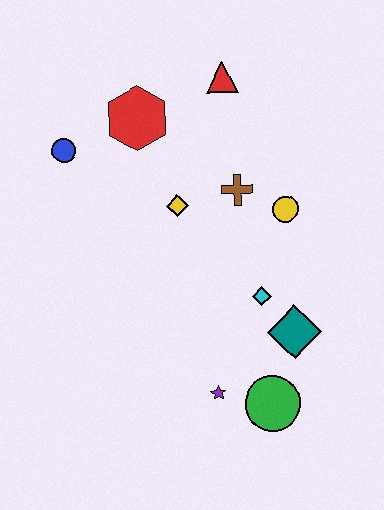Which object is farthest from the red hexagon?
The green circle is farthest from the red hexagon.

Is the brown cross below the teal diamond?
No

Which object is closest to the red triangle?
The red hexagon is closest to the red triangle.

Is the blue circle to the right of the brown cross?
No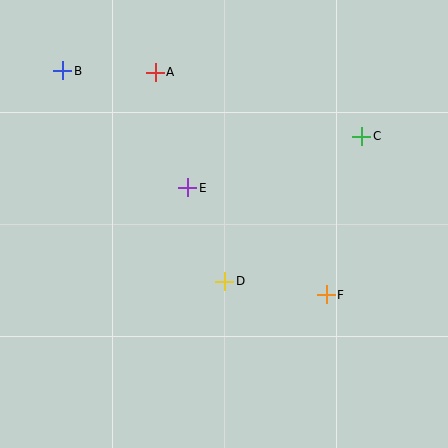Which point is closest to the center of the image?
Point E at (188, 188) is closest to the center.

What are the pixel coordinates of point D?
Point D is at (225, 281).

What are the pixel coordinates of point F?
Point F is at (326, 295).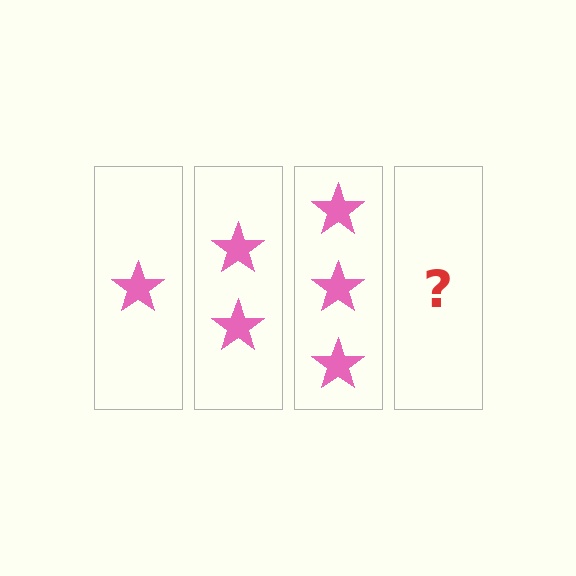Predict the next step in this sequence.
The next step is 4 stars.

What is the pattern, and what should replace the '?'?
The pattern is that each step adds one more star. The '?' should be 4 stars.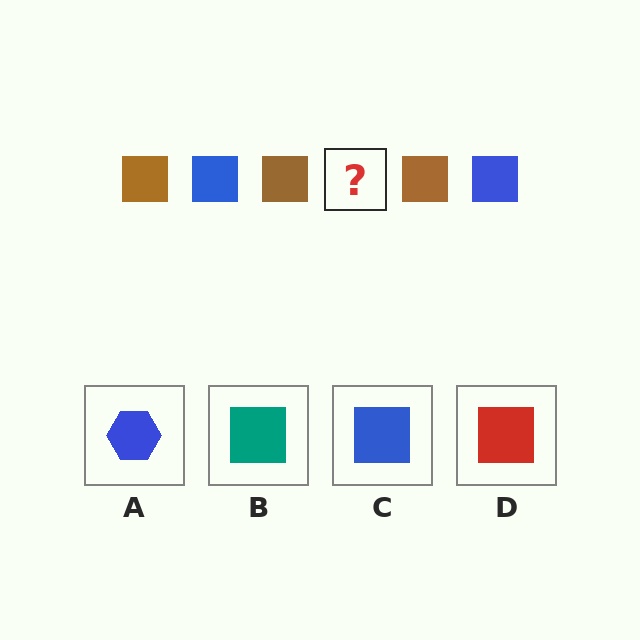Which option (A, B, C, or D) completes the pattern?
C.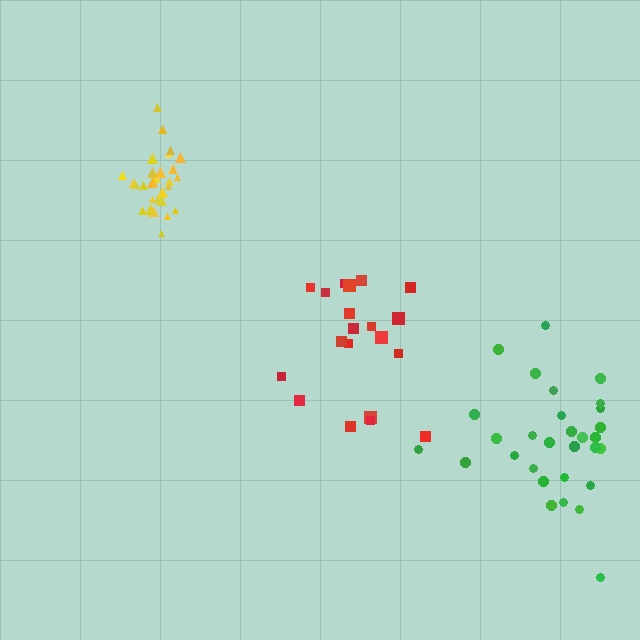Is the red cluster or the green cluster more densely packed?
Green.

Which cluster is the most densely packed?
Yellow.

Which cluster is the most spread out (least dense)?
Red.